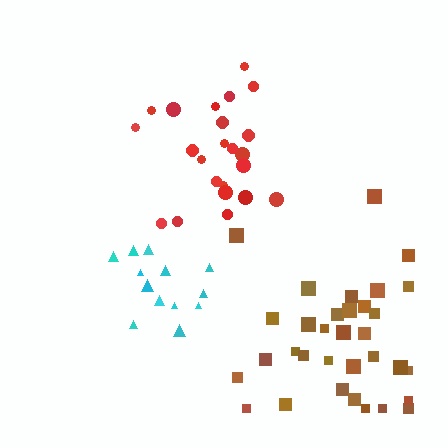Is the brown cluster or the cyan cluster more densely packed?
Cyan.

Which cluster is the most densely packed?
Cyan.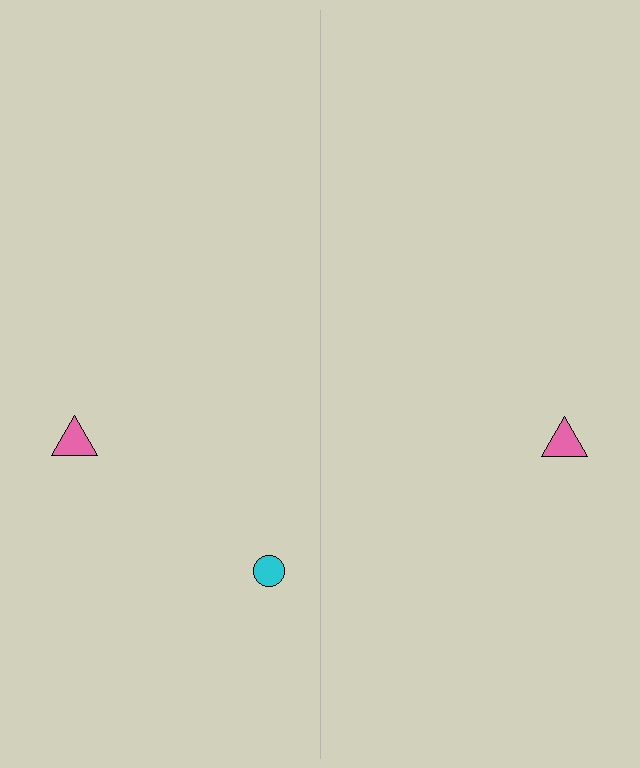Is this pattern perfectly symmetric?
No, the pattern is not perfectly symmetric. A cyan circle is missing from the right side.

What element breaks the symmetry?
A cyan circle is missing from the right side.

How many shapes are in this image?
There are 3 shapes in this image.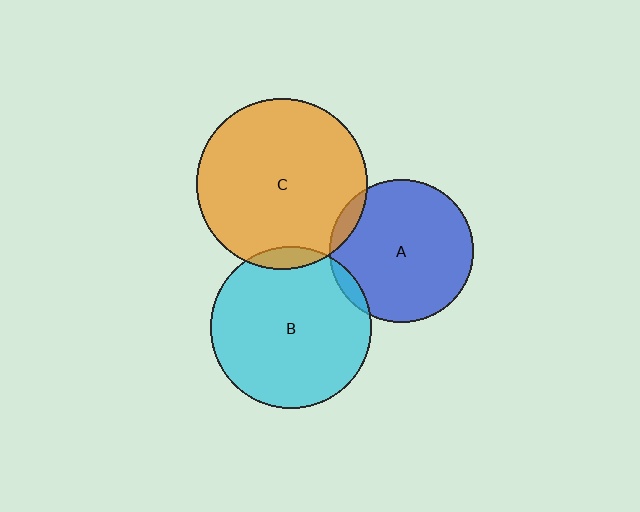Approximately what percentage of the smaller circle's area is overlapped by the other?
Approximately 5%.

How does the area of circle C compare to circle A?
Approximately 1.4 times.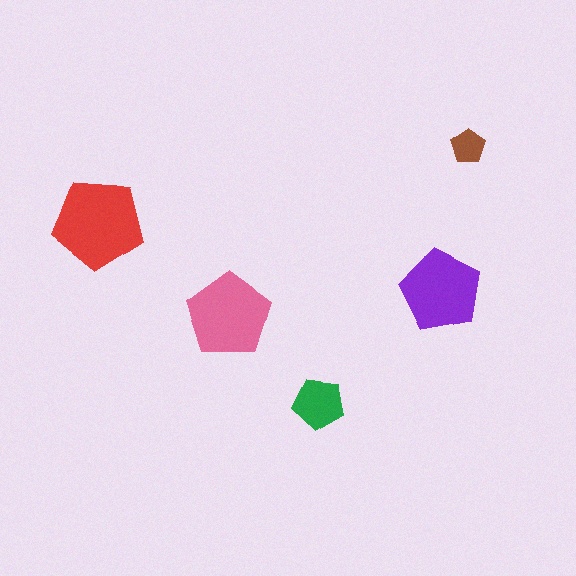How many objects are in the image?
There are 5 objects in the image.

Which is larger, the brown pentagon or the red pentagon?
The red one.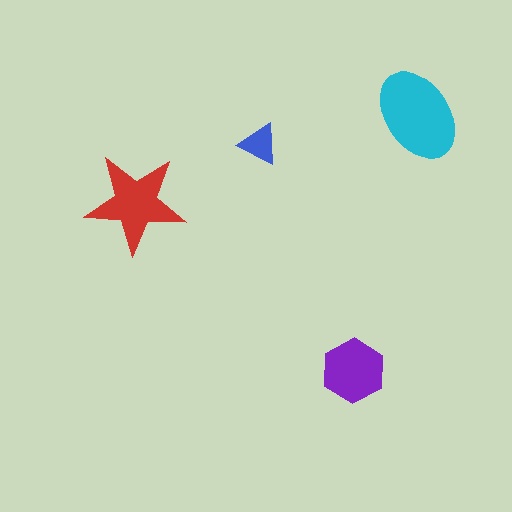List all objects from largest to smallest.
The cyan ellipse, the red star, the purple hexagon, the blue triangle.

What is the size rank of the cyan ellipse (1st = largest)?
1st.